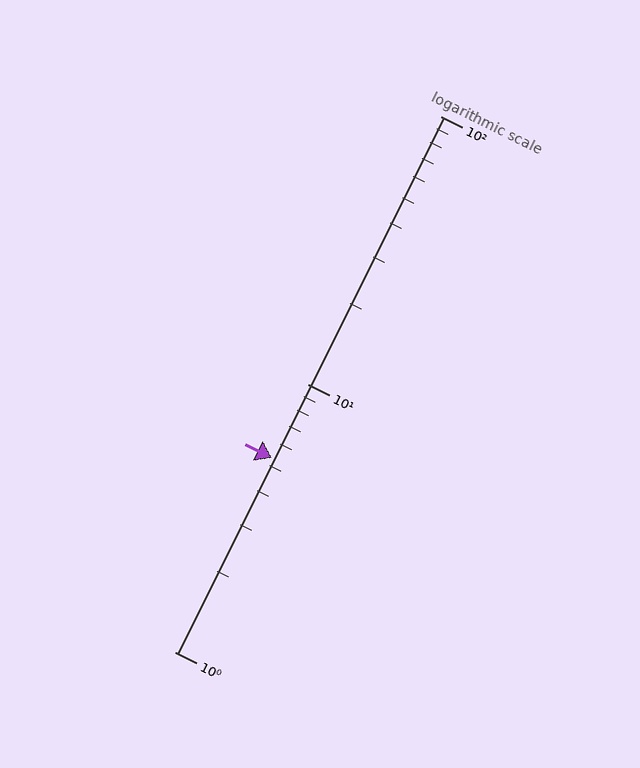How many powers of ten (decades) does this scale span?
The scale spans 2 decades, from 1 to 100.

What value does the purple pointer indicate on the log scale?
The pointer indicates approximately 5.3.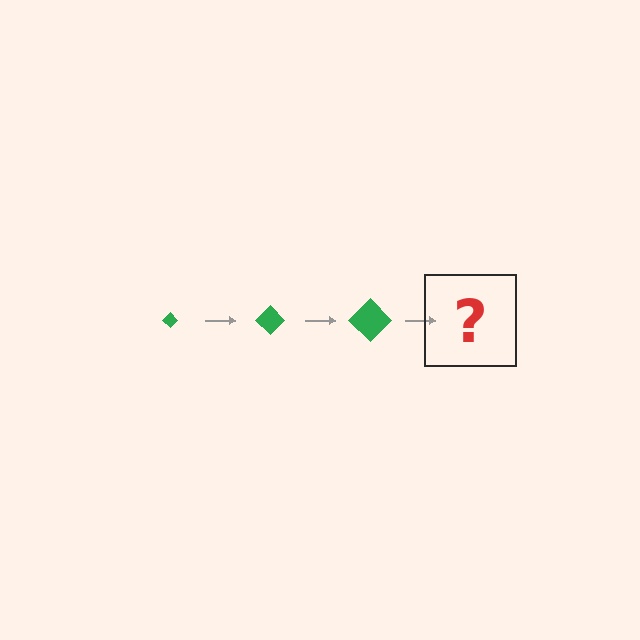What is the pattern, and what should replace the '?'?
The pattern is that the diamond gets progressively larger each step. The '?' should be a green diamond, larger than the previous one.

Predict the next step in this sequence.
The next step is a green diamond, larger than the previous one.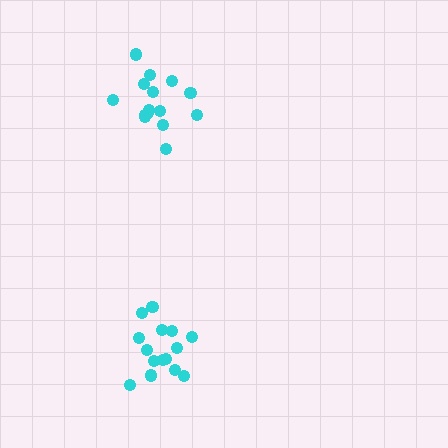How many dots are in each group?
Group 1: 15 dots, Group 2: 15 dots (30 total).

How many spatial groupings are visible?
There are 2 spatial groupings.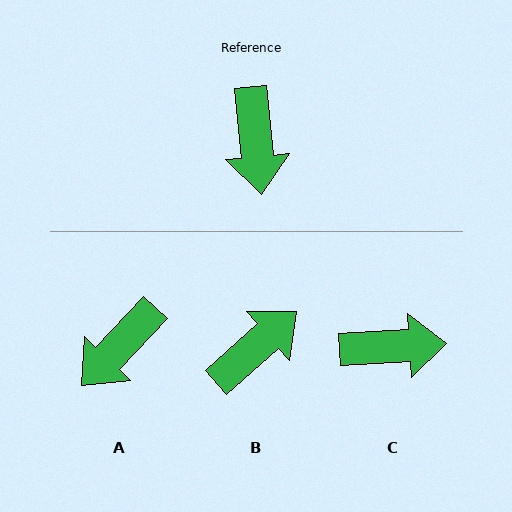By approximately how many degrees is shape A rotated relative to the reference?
Approximately 49 degrees clockwise.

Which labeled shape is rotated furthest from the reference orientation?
B, about 126 degrees away.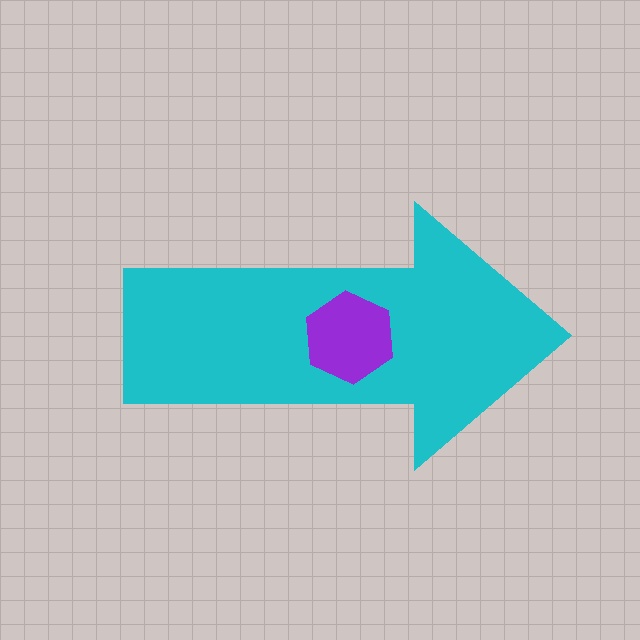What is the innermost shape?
The purple hexagon.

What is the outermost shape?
The cyan arrow.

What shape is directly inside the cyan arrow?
The purple hexagon.